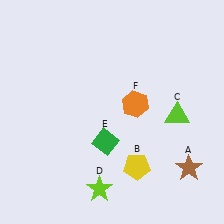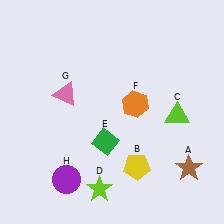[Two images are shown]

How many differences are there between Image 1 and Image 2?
There are 2 differences between the two images.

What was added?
A pink triangle (G), a purple circle (H) were added in Image 2.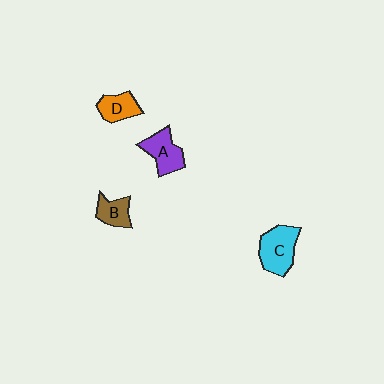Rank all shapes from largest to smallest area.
From largest to smallest: C (cyan), A (purple), D (orange), B (brown).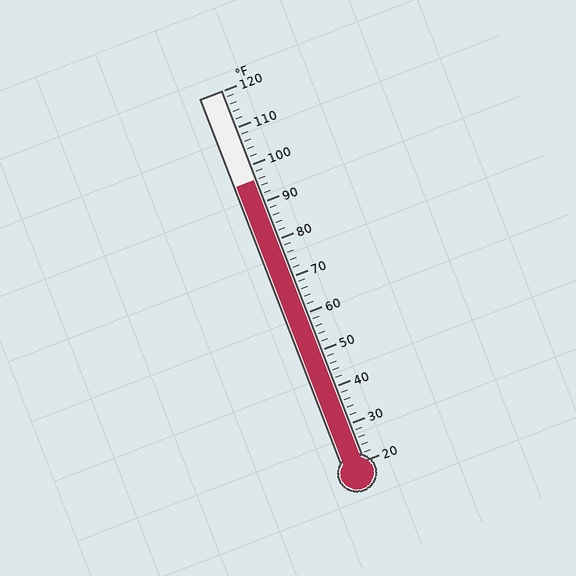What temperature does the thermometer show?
The thermometer shows approximately 96°F.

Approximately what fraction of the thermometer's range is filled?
The thermometer is filled to approximately 75% of its range.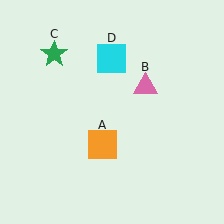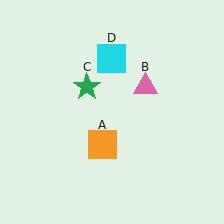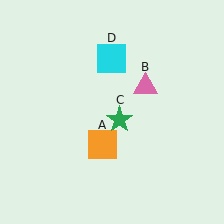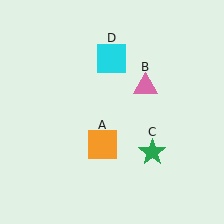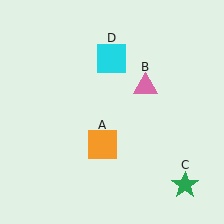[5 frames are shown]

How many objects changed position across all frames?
1 object changed position: green star (object C).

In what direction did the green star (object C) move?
The green star (object C) moved down and to the right.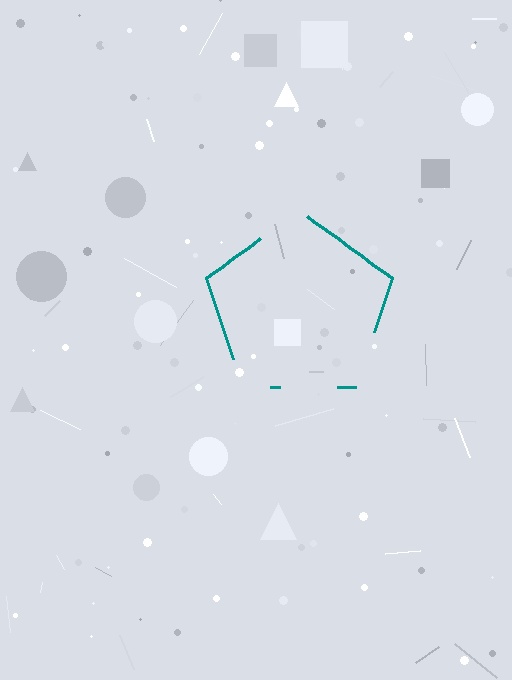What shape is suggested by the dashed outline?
The dashed outline suggests a pentagon.